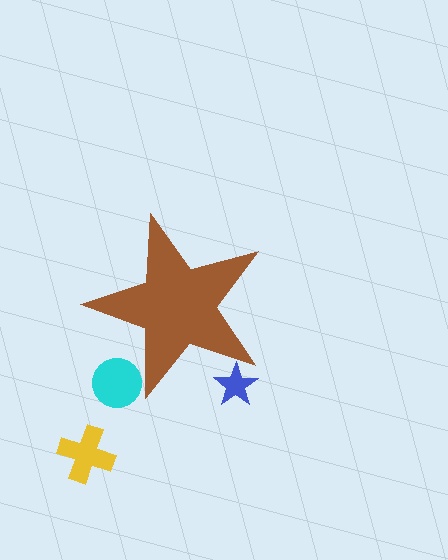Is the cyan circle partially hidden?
Yes, the cyan circle is partially hidden behind the brown star.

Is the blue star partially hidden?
Yes, the blue star is partially hidden behind the brown star.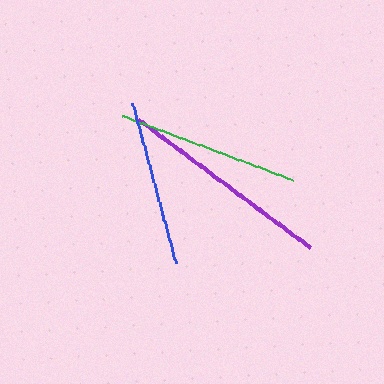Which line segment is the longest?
The purple line is the longest at approximately 215 pixels.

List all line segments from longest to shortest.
From longest to shortest: purple, green, blue.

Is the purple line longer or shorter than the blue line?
The purple line is longer than the blue line.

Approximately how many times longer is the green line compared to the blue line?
The green line is approximately 1.1 times the length of the blue line.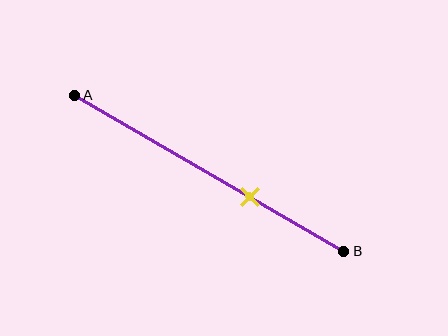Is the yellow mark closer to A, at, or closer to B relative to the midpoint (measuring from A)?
The yellow mark is closer to point B than the midpoint of segment AB.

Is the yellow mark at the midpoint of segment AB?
No, the mark is at about 65% from A, not at the 50% midpoint.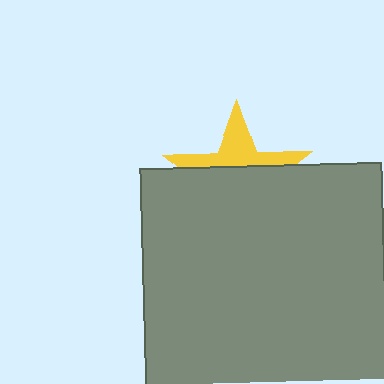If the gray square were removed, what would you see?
You would see the complete yellow star.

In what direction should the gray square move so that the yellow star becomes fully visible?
The gray square should move down. That is the shortest direction to clear the overlap and leave the yellow star fully visible.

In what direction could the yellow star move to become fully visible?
The yellow star could move up. That would shift it out from behind the gray square entirely.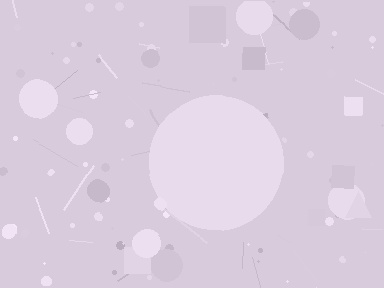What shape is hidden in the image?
A circle is hidden in the image.